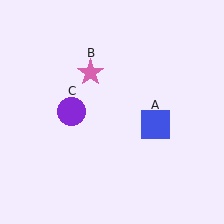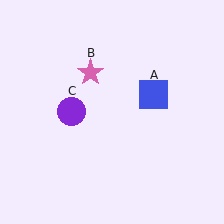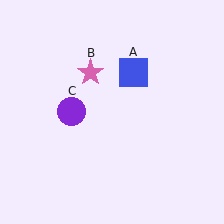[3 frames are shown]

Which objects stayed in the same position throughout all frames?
Pink star (object B) and purple circle (object C) remained stationary.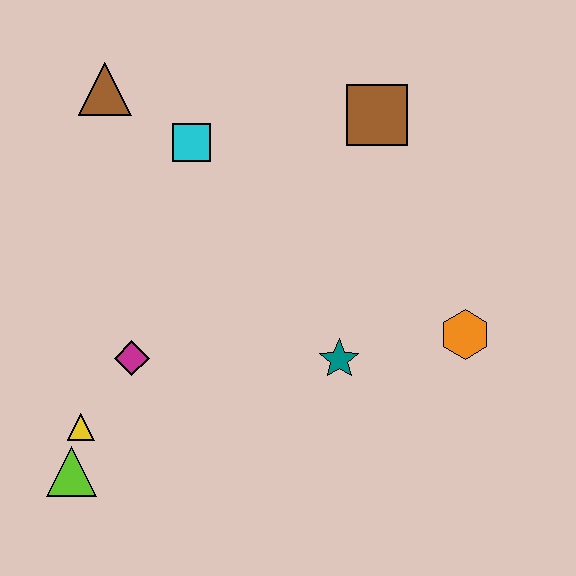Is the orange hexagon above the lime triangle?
Yes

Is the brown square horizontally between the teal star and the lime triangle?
No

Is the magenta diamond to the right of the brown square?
No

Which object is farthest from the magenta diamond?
The brown square is farthest from the magenta diamond.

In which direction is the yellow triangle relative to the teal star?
The yellow triangle is to the left of the teal star.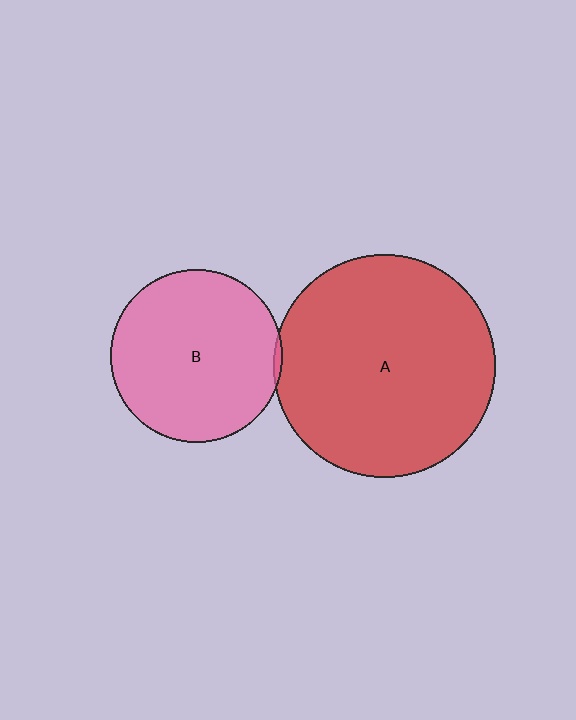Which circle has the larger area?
Circle A (red).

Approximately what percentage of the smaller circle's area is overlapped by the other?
Approximately 5%.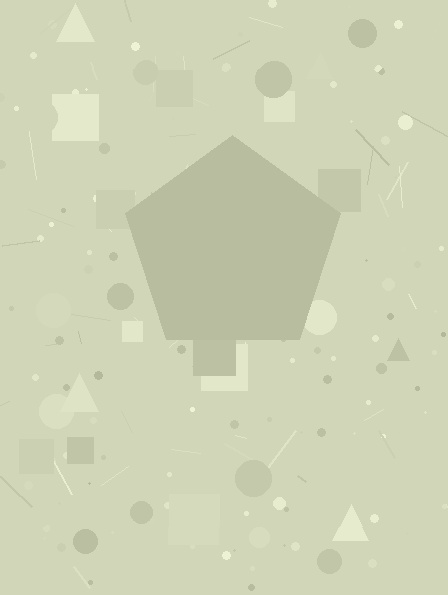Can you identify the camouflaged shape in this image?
The camouflaged shape is a pentagon.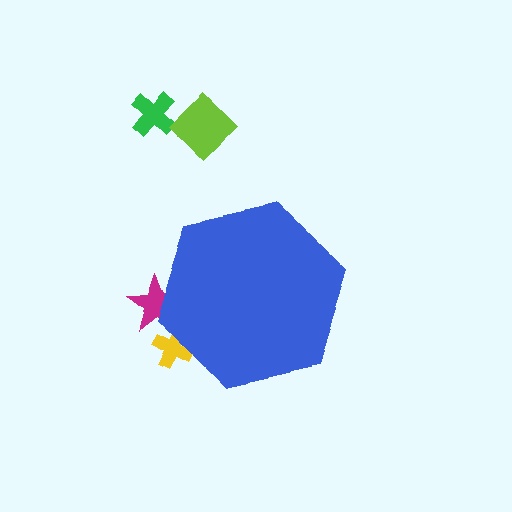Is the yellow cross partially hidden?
Yes, the yellow cross is partially hidden behind the blue hexagon.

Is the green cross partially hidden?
No, the green cross is fully visible.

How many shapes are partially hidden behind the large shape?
2 shapes are partially hidden.